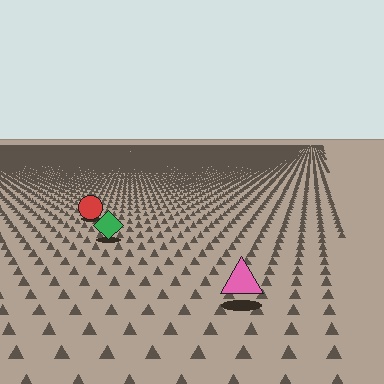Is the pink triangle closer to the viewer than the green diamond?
Yes. The pink triangle is closer — you can tell from the texture gradient: the ground texture is coarser near it.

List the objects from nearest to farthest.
From nearest to farthest: the pink triangle, the green diamond, the red circle.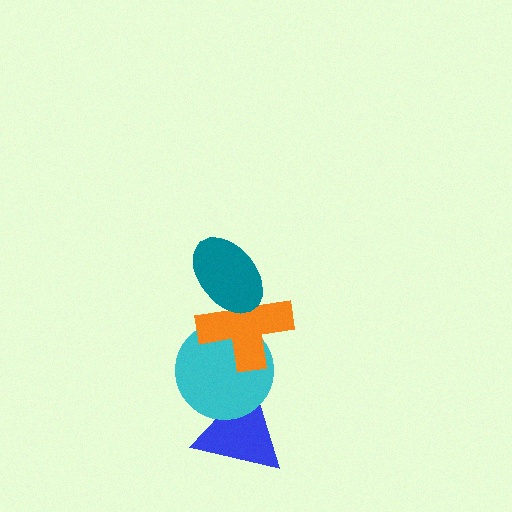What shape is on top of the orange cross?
The teal ellipse is on top of the orange cross.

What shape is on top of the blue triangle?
The cyan circle is on top of the blue triangle.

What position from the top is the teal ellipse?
The teal ellipse is 1st from the top.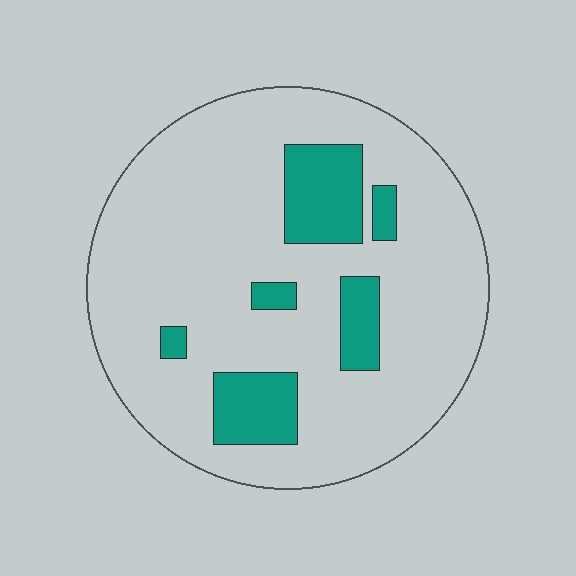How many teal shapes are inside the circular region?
6.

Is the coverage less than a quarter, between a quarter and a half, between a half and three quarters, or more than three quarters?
Less than a quarter.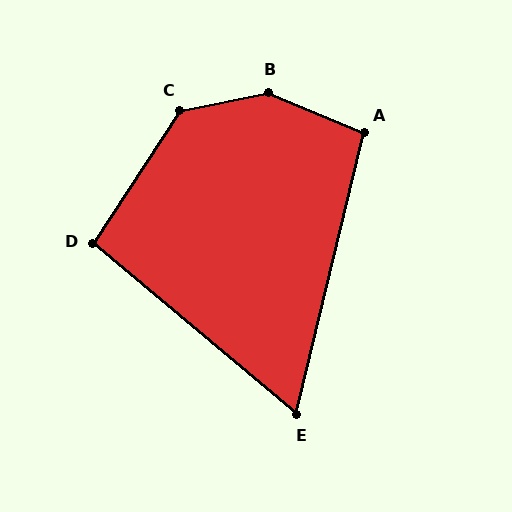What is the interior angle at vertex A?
Approximately 99 degrees (obtuse).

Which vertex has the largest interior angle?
B, at approximately 145 degrees.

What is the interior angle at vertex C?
Approximately 135 degrees (obtuse).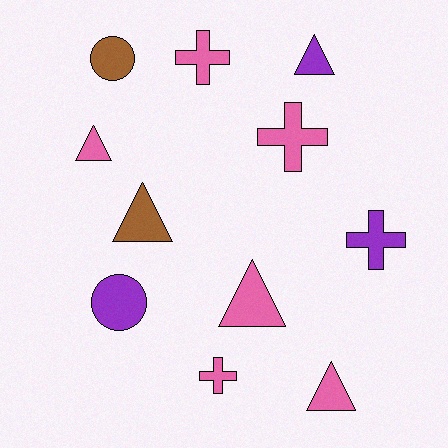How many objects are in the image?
There are 11 objects.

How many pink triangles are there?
There are 3 pink triangles.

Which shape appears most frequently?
Triangle, with 5 objects.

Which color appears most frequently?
Pink, with 6 objects.